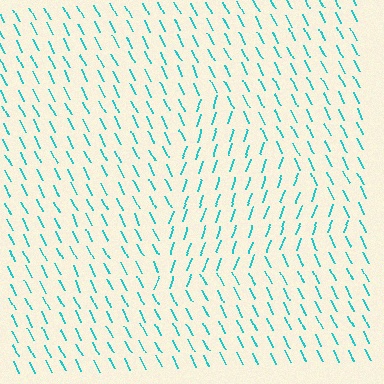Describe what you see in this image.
The image is filled with small cyan line segments. A triangle region in the image has lines oriented differently from the surrounding lines, creating a visible texture boundary.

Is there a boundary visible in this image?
Yes, there is a texture boundary formed by a change in line orientation.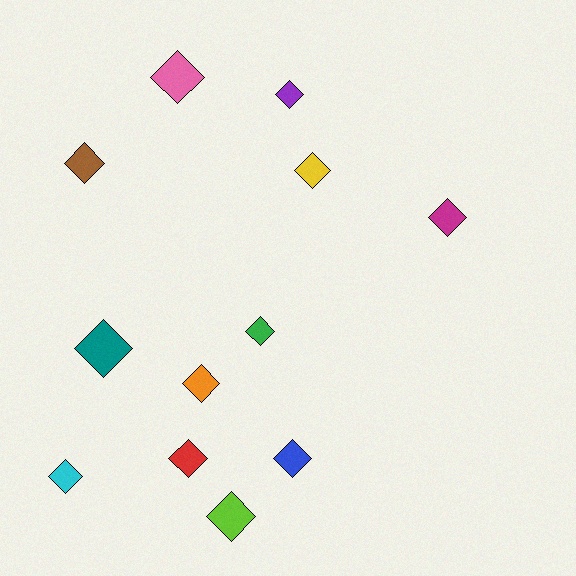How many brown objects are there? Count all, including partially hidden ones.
There is 1 brown object.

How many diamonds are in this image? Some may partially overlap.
There are 12 diamonds.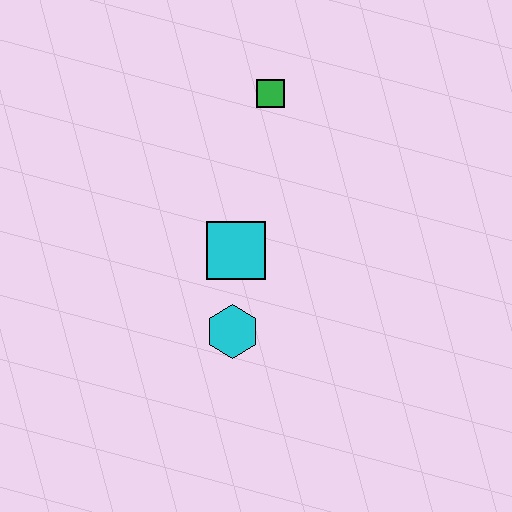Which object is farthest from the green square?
The cyan hexagon is farthest from the green square.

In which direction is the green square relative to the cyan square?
The green square is above the cyan square.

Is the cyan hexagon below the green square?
Yes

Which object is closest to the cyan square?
The cyan hexagon is closest to the cyan square.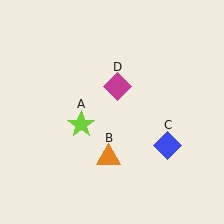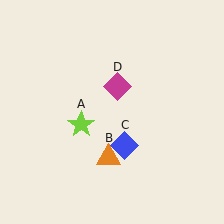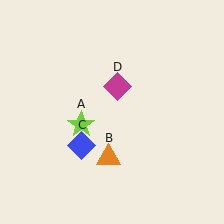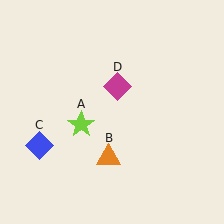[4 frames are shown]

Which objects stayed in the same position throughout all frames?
Lime star (object A) and orange triangle (object B) and magenta diamond (object D) remained stationary.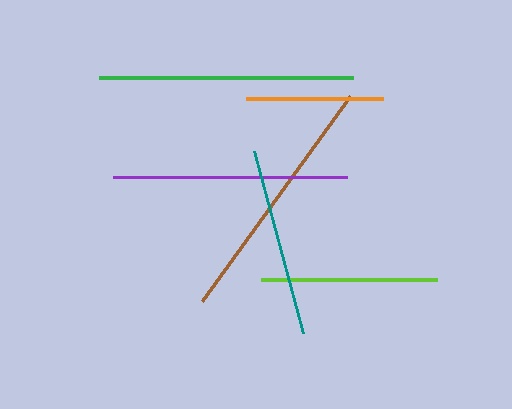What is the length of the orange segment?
The orange segment is approximately 137 pixels long.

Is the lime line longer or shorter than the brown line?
The brown line is longer than the lime line.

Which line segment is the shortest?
The orange line is the shortest at approximately 137 pixels.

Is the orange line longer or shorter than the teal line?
The teal line is longer than the orange line.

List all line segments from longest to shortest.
From longest to shortest: green, brown, purple, teal, lime, orange.